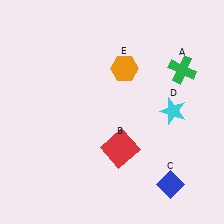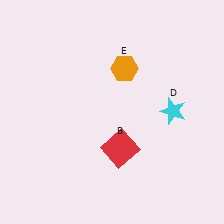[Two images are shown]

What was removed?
The blue diamond (C), the green cross (A) were removed in Image 2.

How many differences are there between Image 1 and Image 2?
There are 2 differences between the two images.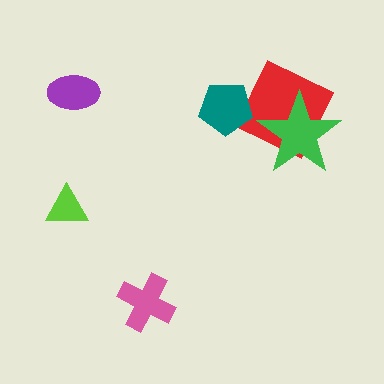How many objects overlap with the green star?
1 object overlaps with the green star.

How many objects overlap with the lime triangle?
0 objects overlap with the lime triangle.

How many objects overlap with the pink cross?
0 objects overlap with the pink cross.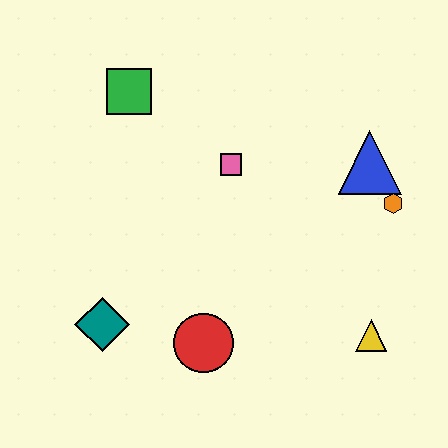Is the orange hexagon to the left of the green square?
No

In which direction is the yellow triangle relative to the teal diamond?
The yellow triangle is to the right of the teal diamond.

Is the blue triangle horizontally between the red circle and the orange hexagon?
Yes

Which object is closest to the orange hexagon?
The blue triangle is closest to the orange hexagon.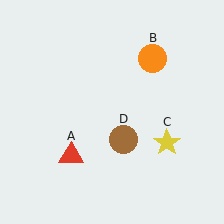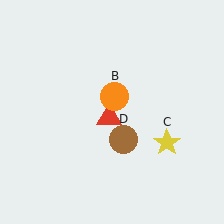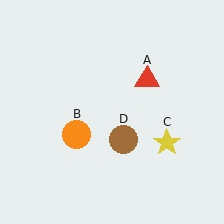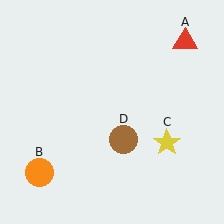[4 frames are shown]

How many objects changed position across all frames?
2 objects changed position: red triangle (object A), orange circle (object B).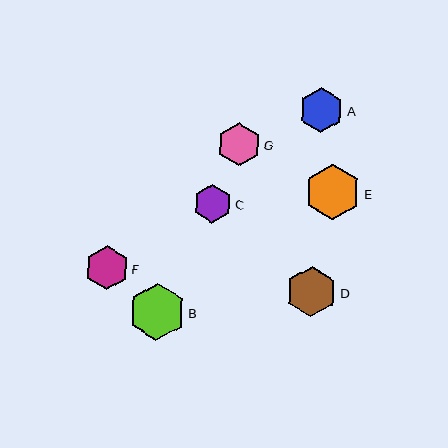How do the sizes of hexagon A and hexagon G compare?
Hexagon A and hexagon G are approximately the same size.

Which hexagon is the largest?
Hexagon B is the largest with a size of approximately 57 pixels.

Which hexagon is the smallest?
Hexagon C is the smallest with a size of approximately 38 pixels.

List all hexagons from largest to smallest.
From largest to smallest: B, E, D, A, F, G, C.